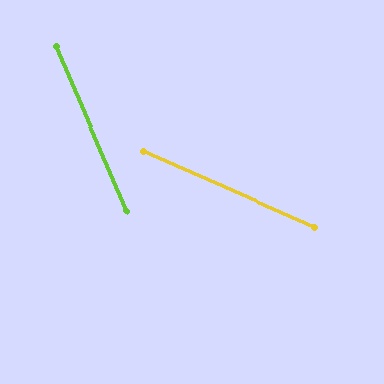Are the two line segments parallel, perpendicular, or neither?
Neither parallel nor perpendicular — they differ by about 43°.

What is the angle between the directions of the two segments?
Approximately 43 degrees.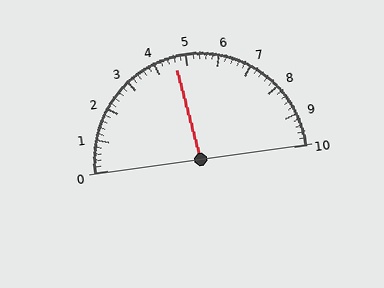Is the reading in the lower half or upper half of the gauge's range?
The reading is in the lower half of the range (0 to 10).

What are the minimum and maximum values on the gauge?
The gauge ranges from 0 to 10.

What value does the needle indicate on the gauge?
The needle indicates approximately 4.6.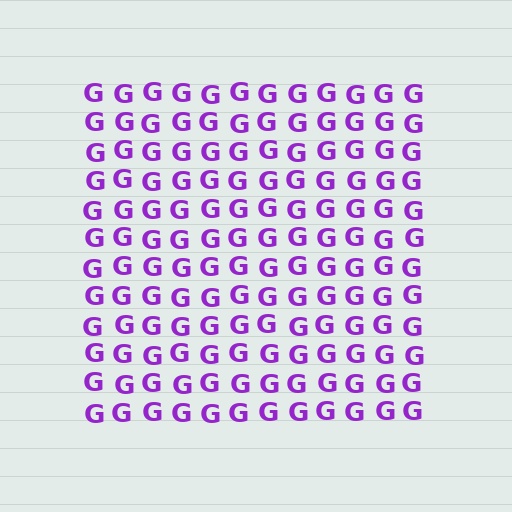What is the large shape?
The large shape is a square.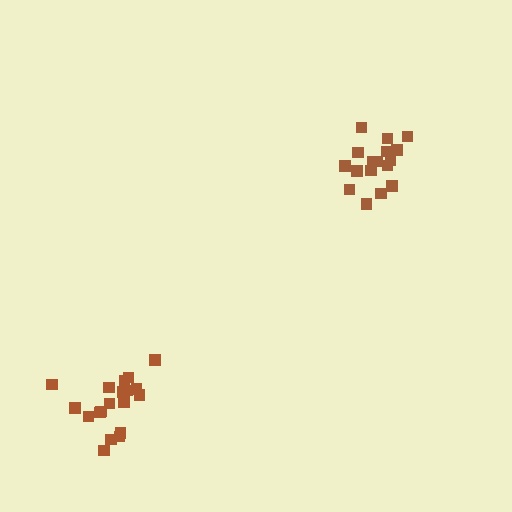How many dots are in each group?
Group 1: 17 dots, Group 2: 19 dots (36 total).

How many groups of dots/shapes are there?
There are 2 groups.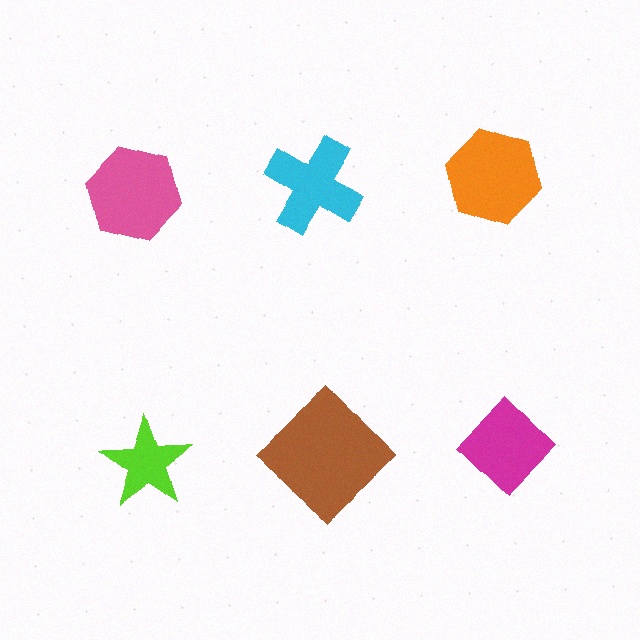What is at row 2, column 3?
A magenta diamond.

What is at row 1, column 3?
An orange hexagon.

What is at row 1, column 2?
A cyan cross.